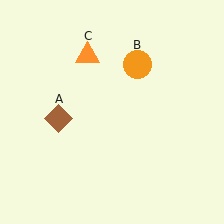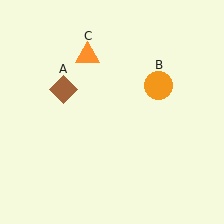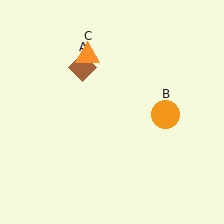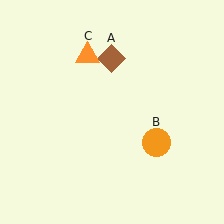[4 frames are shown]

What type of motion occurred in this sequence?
The brown diamond (object A), orange circle (object B) rotated clockwise around the center of the scene.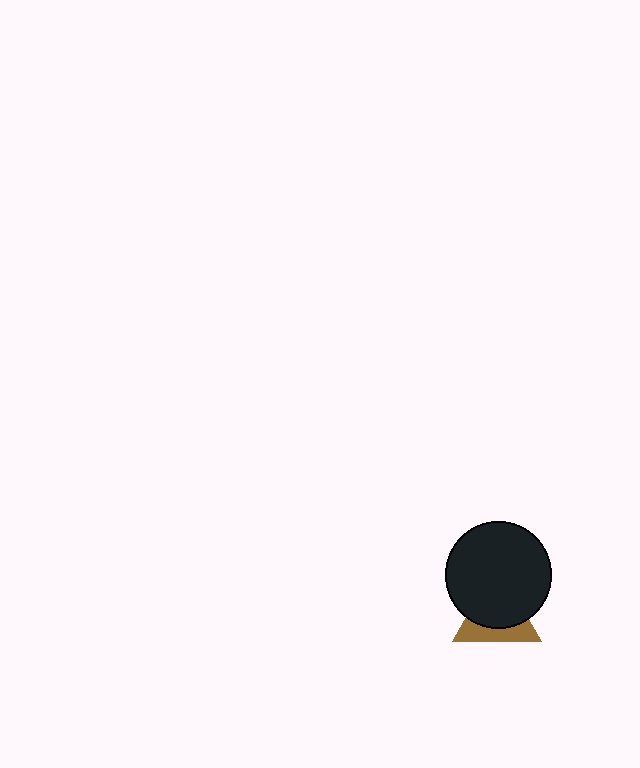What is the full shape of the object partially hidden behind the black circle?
The partially hidden object is a brown triangle.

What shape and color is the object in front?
The object in front is a black circle.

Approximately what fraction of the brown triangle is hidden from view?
Roughly 63% of the brown triangle is hidden behind the black circle.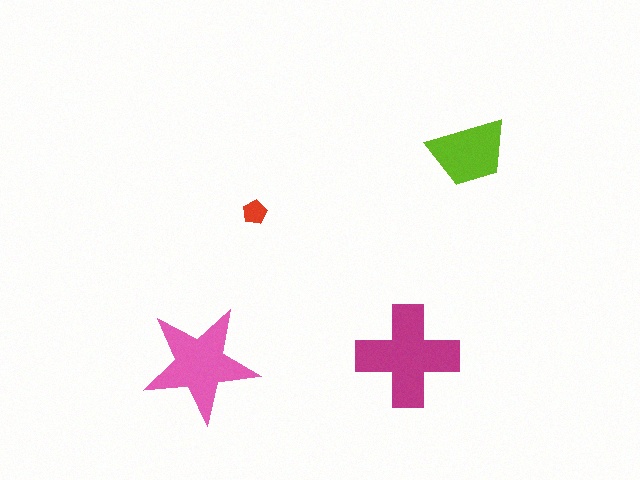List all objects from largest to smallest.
The magenta cross, the pink star, the lime trapezoid, the red pentagon.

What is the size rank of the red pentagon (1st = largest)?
4th.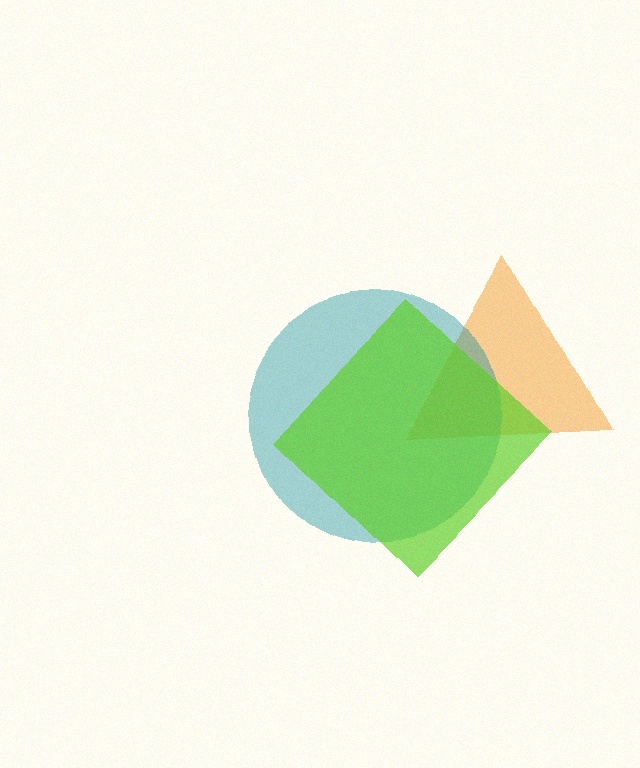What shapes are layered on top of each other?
The layered shapes are: an orange triangle, a teal circle, a lime diamond.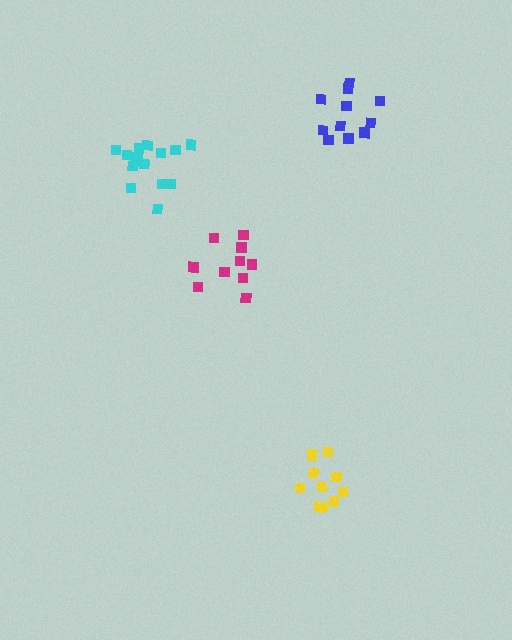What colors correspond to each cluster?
The clusters are colored: magenta, cyan, blue, yellow.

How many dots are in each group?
Group 1: 10 dots, Group 2: 15 dots, Group 3: 11 dots, Group 4: 11 dots (47 total).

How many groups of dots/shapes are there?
There are 4 groups.